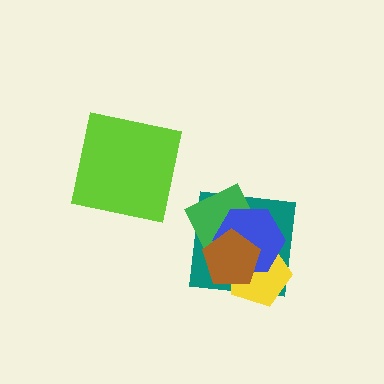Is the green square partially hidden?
Yes, it is partially covered by another shape.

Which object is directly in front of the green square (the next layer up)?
The blue hexagon is directly in front of the green square.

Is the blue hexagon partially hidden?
Yes, it is partially covered by another shape.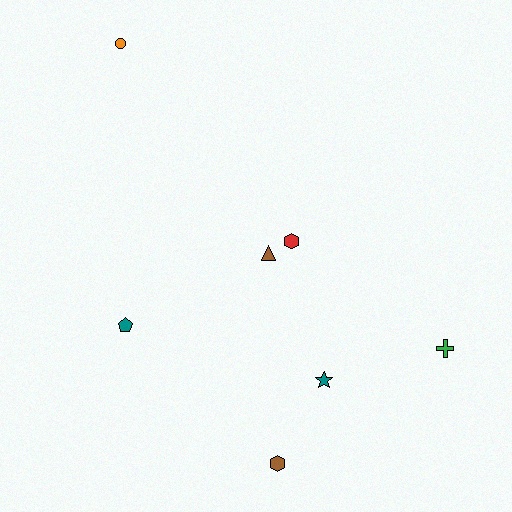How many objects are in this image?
There are 7 objects.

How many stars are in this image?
There is 1 star.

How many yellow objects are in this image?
There are no yellow objects.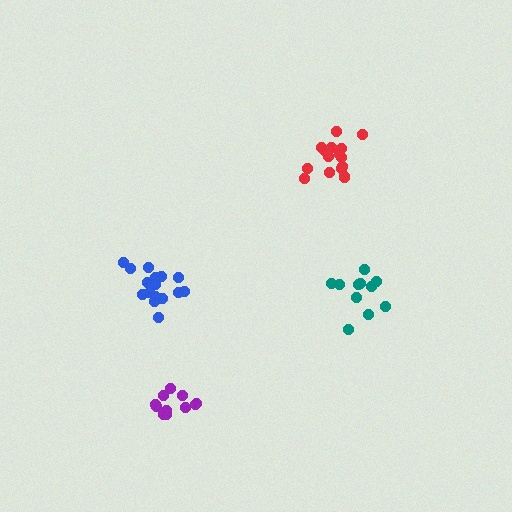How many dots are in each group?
Group 1: 16 dots, Group 2: 16 dots, Group 3: 11 dots, Group 4: 12 dots (55 total).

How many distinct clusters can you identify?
There are 4 distinct clusters.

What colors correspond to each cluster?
The clusters are colored: blue, red, teal, purple.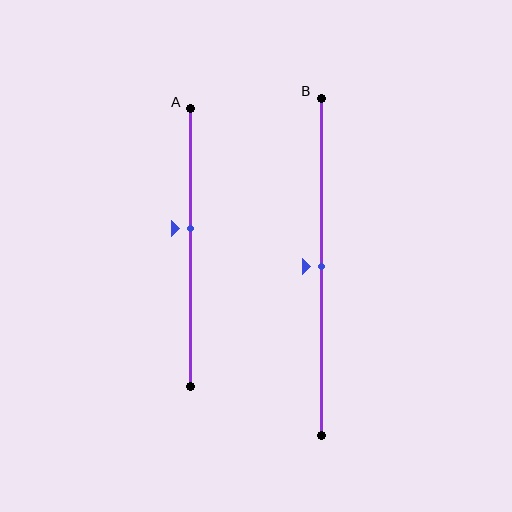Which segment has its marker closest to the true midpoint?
Segment B has its marker closest to the true midpoint.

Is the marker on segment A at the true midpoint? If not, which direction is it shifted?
No, the marker on segment A is shifted upward by about 7% of the segment length.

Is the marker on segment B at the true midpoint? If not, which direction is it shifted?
Yes, the marker on segment B is at the true midpoint.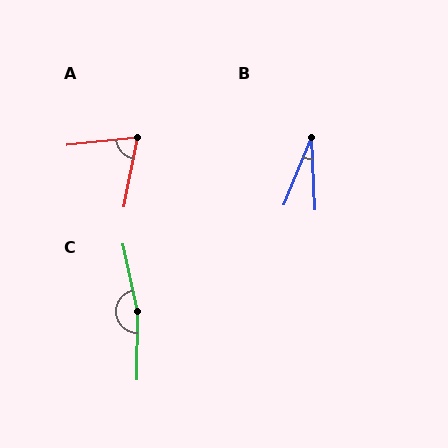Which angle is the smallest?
B, at approximately 25 degrees.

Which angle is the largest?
C, at approximately 168 degrees.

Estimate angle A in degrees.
Approximately 73 degrees.